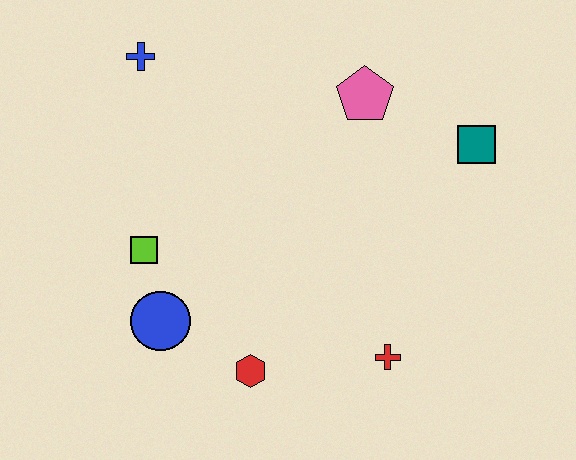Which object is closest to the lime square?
The blue circle is closest to the lime square.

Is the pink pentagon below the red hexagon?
No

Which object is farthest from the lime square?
The teal square is farthest from the lime square.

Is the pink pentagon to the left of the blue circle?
No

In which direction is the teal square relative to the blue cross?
The teal square is to the right of the blue cross.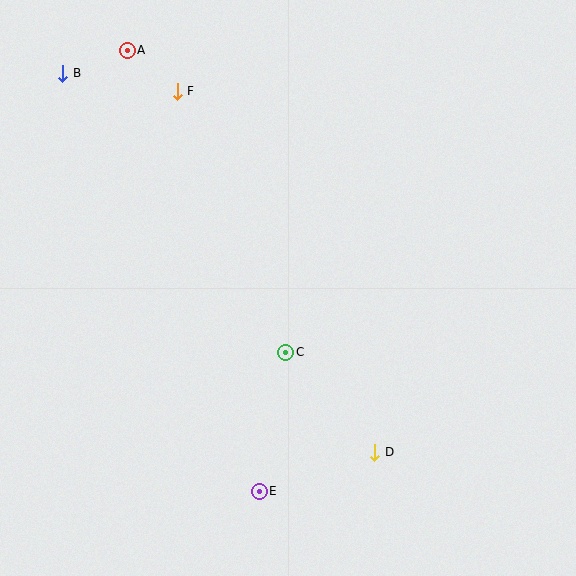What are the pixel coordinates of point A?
Point A is at (127, 50).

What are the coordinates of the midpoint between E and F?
The midpoint between E and F is at (218, 291).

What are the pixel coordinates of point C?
Point C is at (286, 352).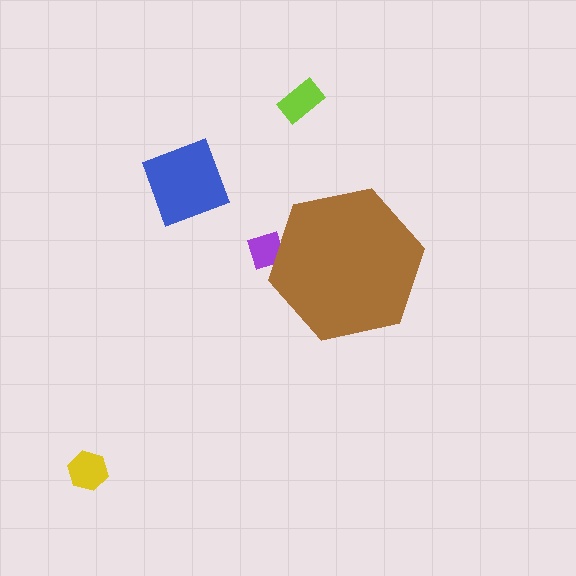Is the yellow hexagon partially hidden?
No, the yellow hexagon is fully visible.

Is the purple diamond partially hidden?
Yes, the purple diamond is partially hidden behind the brown hexagon.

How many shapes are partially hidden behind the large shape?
1 shape is partially hidden.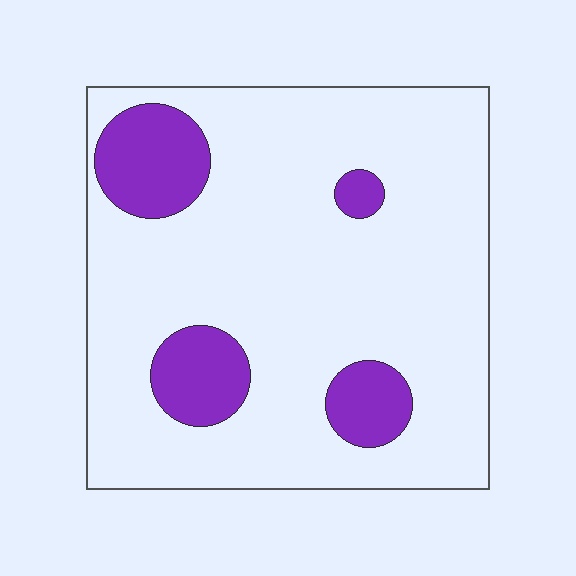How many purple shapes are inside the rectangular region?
4.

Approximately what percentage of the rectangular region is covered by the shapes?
Approximately 15%.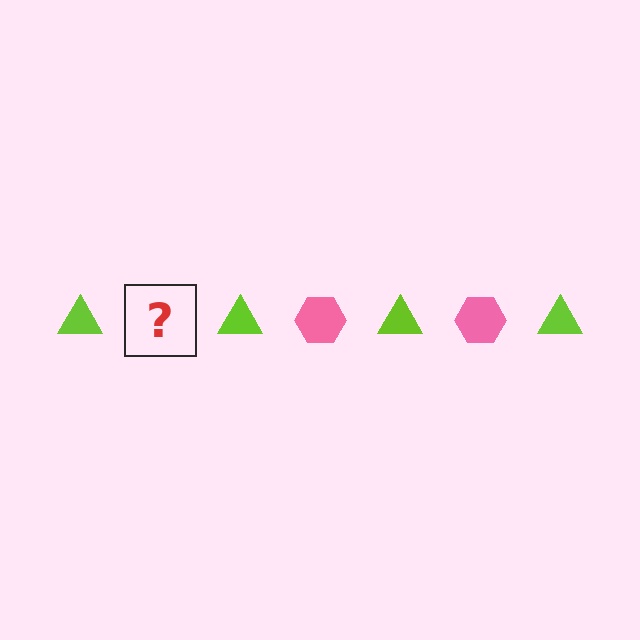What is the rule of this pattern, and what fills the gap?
The rule is that the pattern alternates between lime triangle and pink hexagon. The gap should be filled with a pink hexagon.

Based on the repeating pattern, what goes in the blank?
The blank should be a pink hexagon.